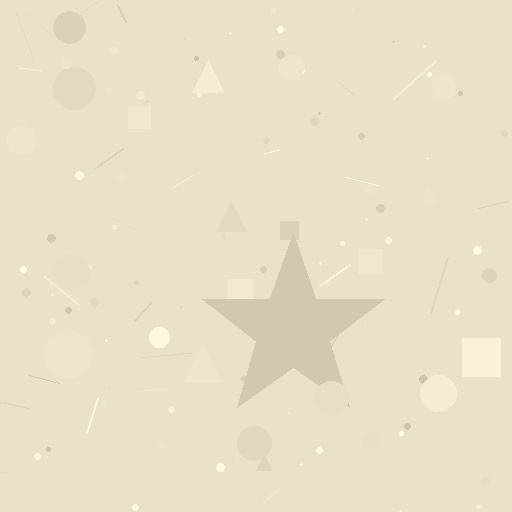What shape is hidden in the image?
A star is hidden in the image.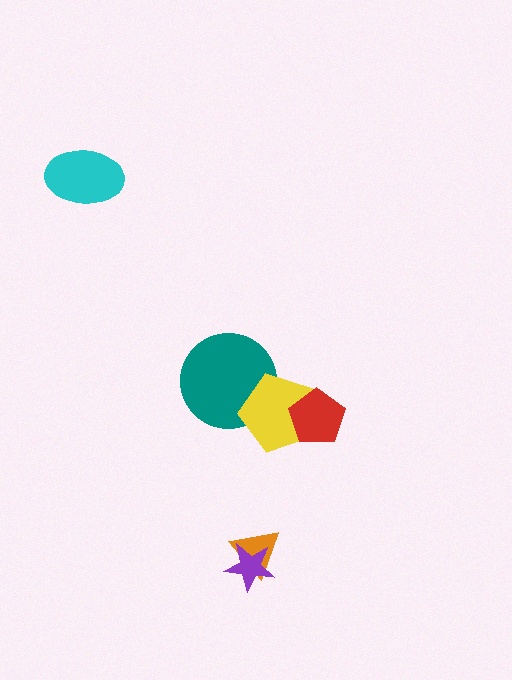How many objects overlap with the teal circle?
1 object overlaps with the teal circle.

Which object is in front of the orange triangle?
The purple star is in front of the orange triangle.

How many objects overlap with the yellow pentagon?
2 objects overlap with the yellow pentagon.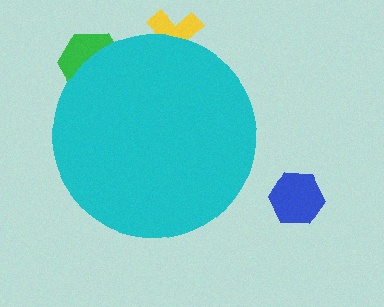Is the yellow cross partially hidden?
Yes, the yellow cross is partially hidden behind the cyan circle.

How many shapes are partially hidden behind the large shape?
2 shapes are partially hidden.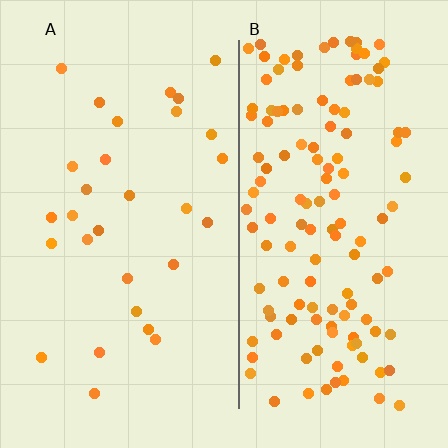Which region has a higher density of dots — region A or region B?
B (the right).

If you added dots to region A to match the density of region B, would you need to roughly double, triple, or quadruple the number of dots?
Approximately quadruple.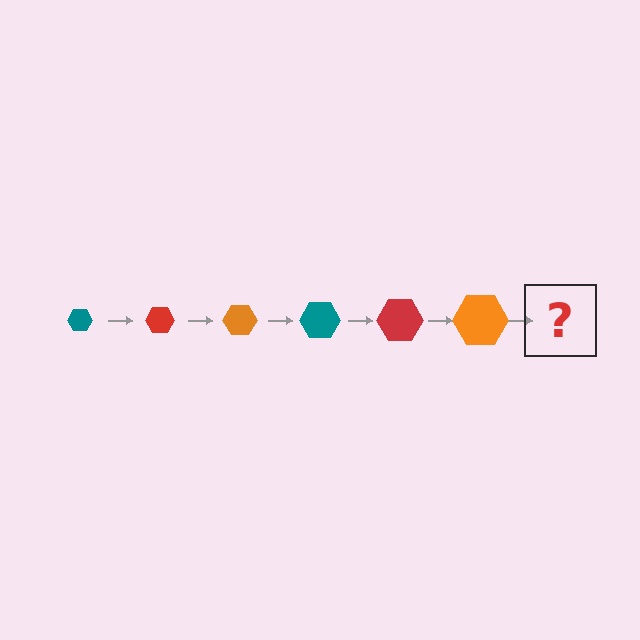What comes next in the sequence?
The next element should be a teal hexagon, larger than the previous one.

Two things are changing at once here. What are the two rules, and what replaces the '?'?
The two rules are that the hexagon grows larger each step and the color cycles through teal, red, and orange. The '?' should be a teal hexagon, larger than the previous one.